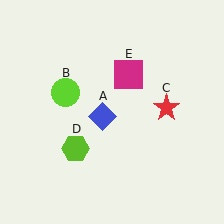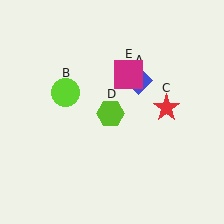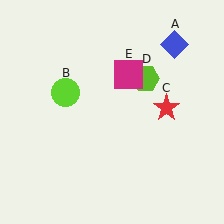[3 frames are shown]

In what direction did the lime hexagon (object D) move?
The lime hexagon (object D) moved up and to the right.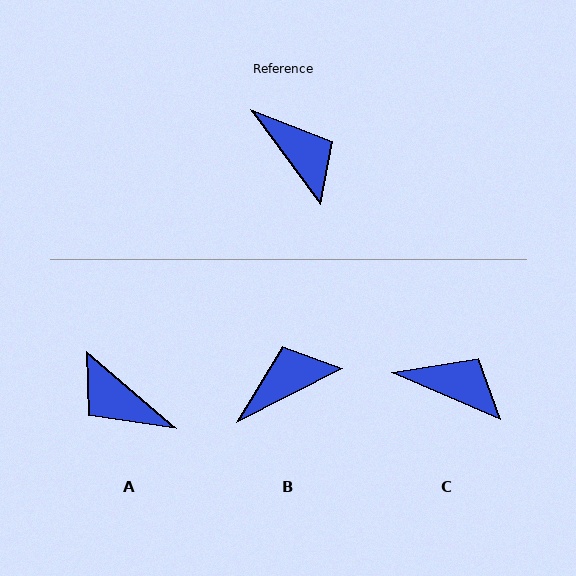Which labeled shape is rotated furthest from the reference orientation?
A, about 167 degrees away.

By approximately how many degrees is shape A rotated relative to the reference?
Approximately 167 degrees clockwise.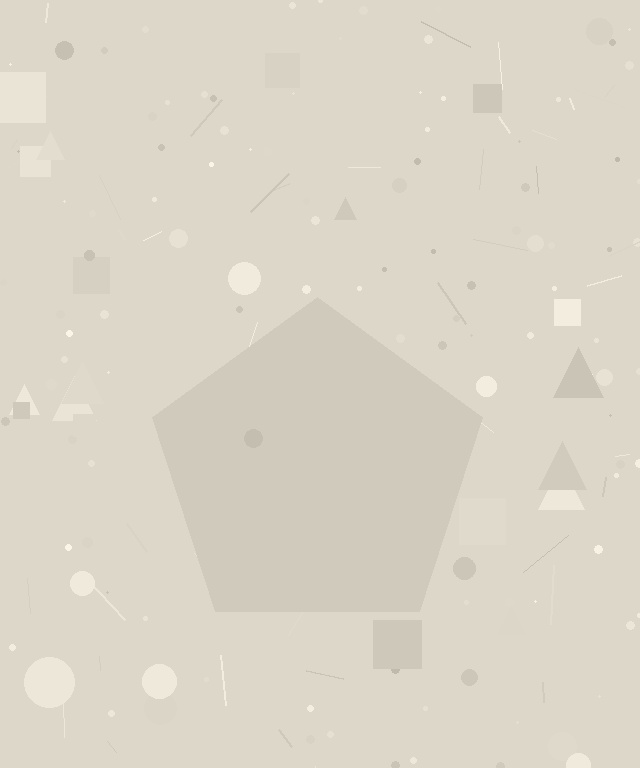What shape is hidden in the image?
A pentagon is hidden in the image.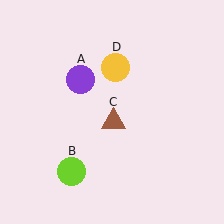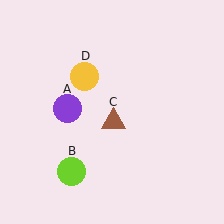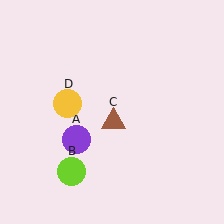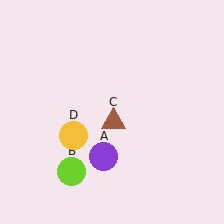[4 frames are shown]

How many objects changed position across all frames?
2 objects changed position: purple circle (object A), yellow circle (object D).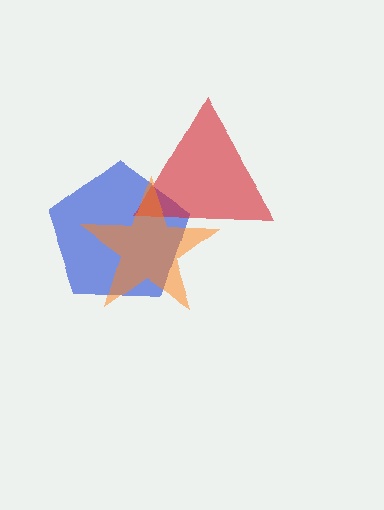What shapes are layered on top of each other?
The layered shapes are: a blue pentagon, a red triangle, an orange star.